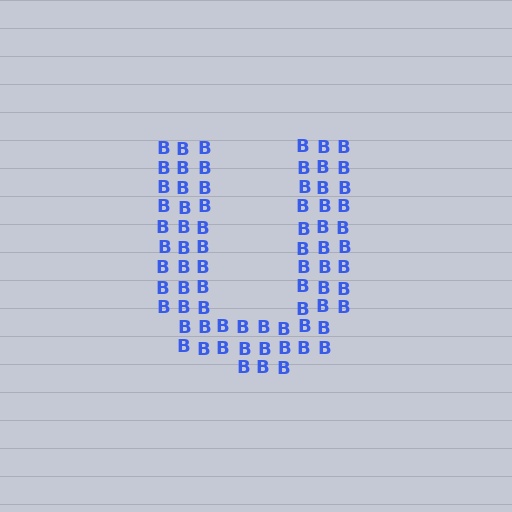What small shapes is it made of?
It is made of small letter B's.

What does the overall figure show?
The overall figure shows the letter U.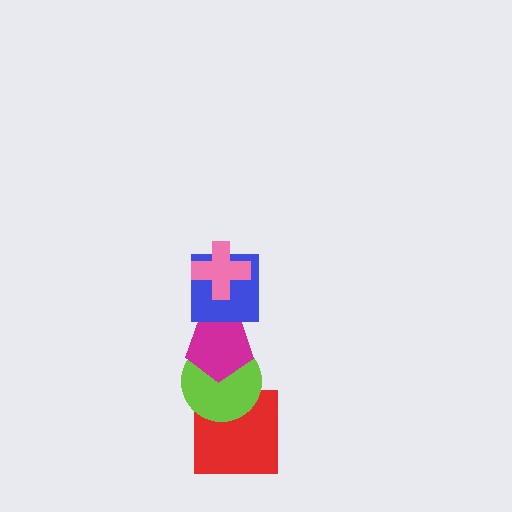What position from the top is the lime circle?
The lime circle is 4th from the top.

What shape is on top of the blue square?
The pink cross is on top of the blue square.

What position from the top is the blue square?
The blue square is 2nd from the top.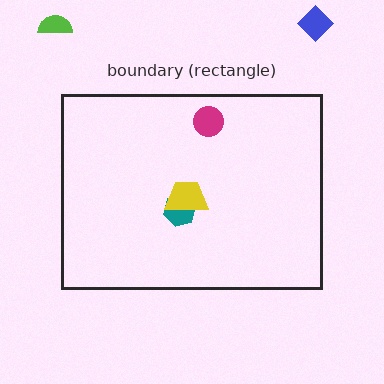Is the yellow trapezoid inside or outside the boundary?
Inside.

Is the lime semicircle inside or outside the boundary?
Outside.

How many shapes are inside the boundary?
3 inside, 2 outside.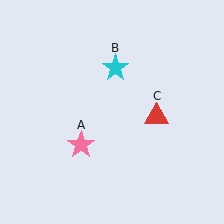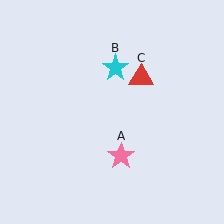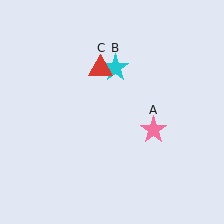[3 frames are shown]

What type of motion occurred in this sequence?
The pink star (object A), red triangle (object C) rotated counterclockwise around the center of the scene.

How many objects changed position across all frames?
2 objects changed position: pink star (object A), red triangle (object C).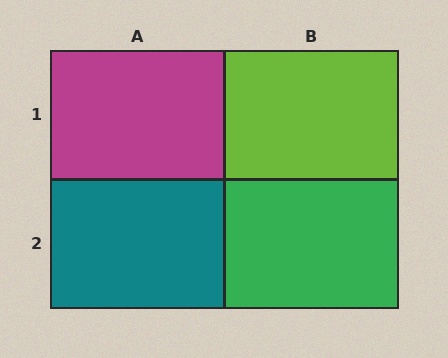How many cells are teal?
1 cell is teal.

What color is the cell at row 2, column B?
Green.